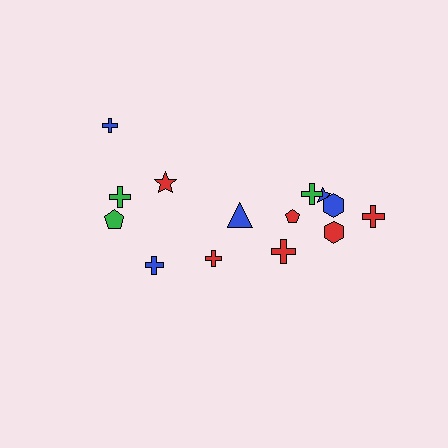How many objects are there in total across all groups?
There are 14 objects.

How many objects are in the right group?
There are 8 objects.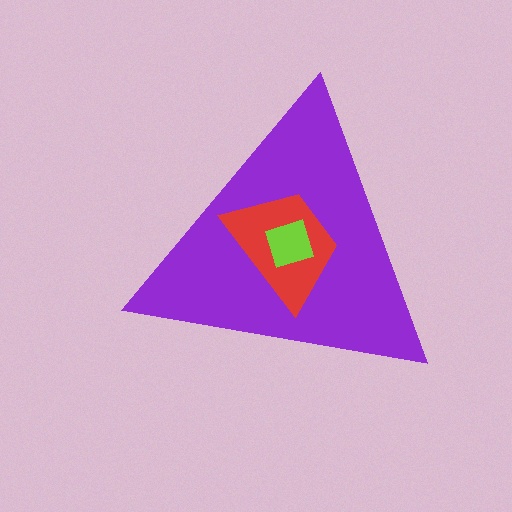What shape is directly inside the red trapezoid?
The lime square.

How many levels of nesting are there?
3.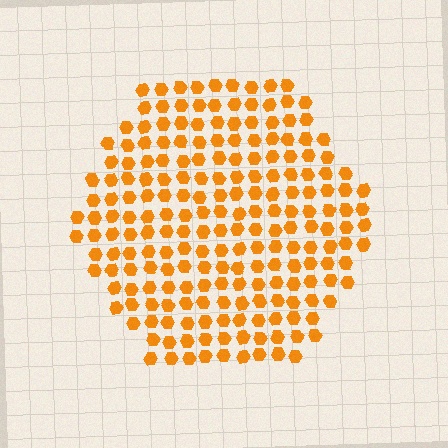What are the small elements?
The small elements are hexagons.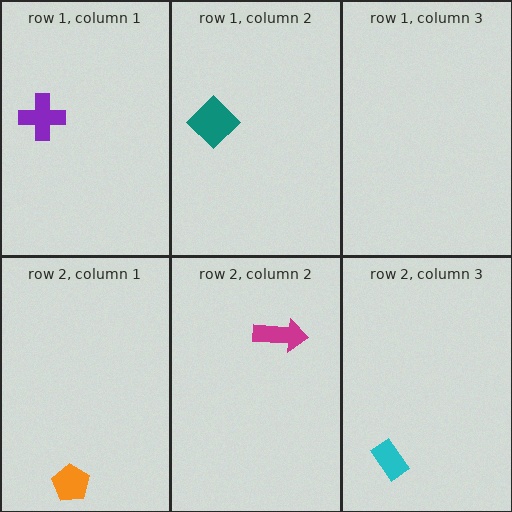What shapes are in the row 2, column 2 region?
The magenta arrow.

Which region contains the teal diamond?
The row 1, column 2 region.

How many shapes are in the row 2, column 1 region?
1.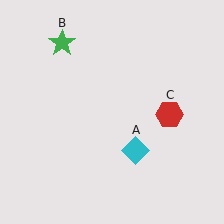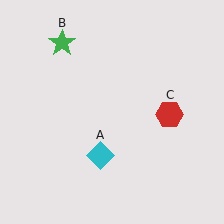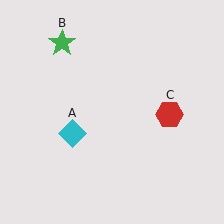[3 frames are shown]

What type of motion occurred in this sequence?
The cyan diamond (object A) rotated clockwise around the center of the scene.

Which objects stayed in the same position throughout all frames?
Green star (object B) and red hexagon (object C) remained stationary.